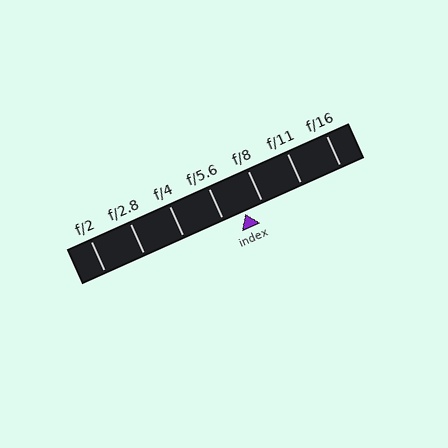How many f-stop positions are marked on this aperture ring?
There are 7 f-stop positions marked.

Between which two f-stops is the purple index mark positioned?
The index mark is between f/5.6 and f/8.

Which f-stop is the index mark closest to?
The index mark is closest to f/8.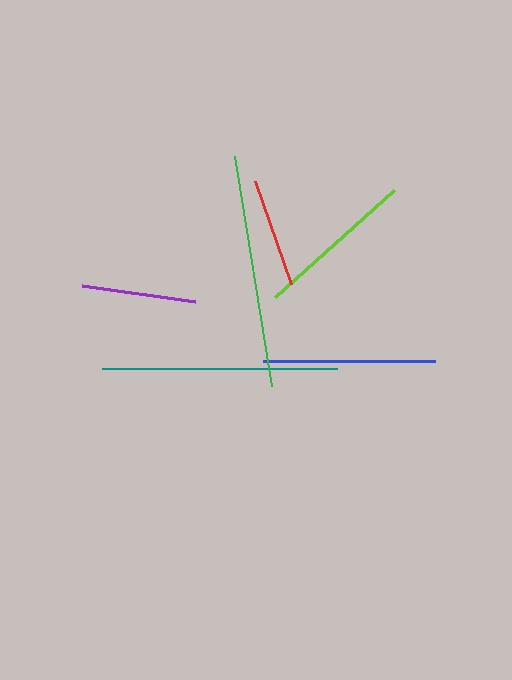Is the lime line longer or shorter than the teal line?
The teal line is longer than the lime line.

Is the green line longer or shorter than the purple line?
The green line is longer than the purple line.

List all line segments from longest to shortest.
From longest to shortest: teal, green, blue, lime, purple, red.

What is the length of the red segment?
The red segment is approximately 109 pixels long.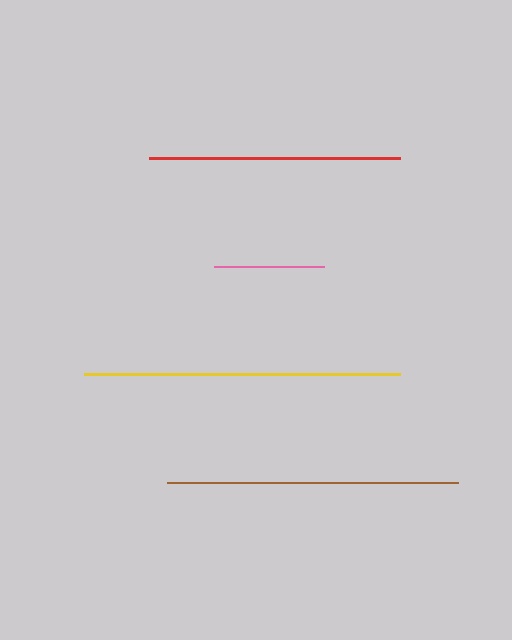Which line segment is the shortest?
The pink line is the shortest at approximately 110 pixels.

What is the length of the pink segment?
The pink segment is approximately 110 pixels long.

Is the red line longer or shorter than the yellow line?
The yellow line is longer than the red line.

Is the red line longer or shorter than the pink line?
The red line is longer than the pink line.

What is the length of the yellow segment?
The yellow segment is approximately 316 pixels long.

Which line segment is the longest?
The yellow line is the longest at approximately 316 pixels.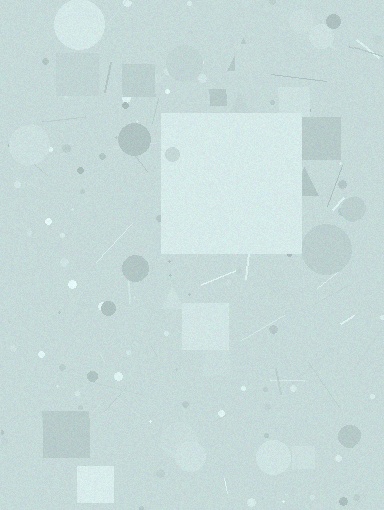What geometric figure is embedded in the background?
A square is embedded in the background.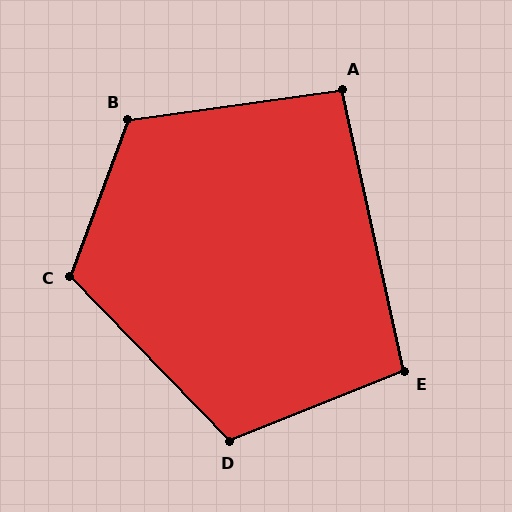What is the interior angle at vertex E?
Approximately 100 degrees (obtuse).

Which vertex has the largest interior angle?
B, at approximately 118 degrees.